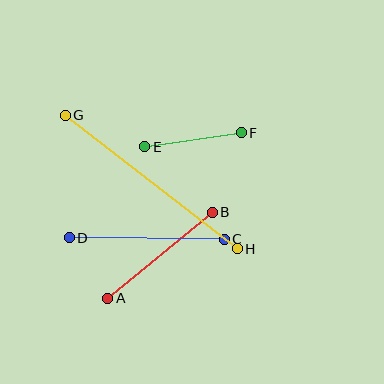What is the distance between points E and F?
The distance is approximately 97 pixels.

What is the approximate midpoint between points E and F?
The midpoint is at approximately (193, 140) pixels.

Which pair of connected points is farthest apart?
Points G and H are farthest apart.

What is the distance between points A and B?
The distance is approximately 135 pixels.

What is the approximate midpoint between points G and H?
The midpoint is at approximately (151, 182) pixels.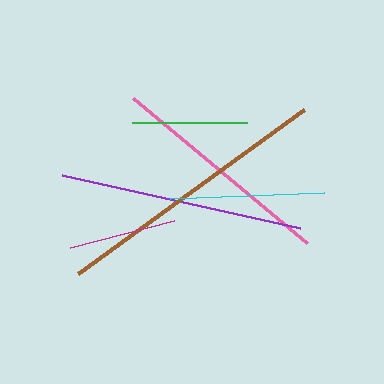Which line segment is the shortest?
The magenta line is the shortest at approximately 107 pixels.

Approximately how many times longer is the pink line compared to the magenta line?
The pink line is approximately 2.1 times the length of the magenta line.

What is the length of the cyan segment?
The cyan segment is approximately 154 pixels long.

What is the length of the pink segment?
The pink segment is approximately 226 pixels long.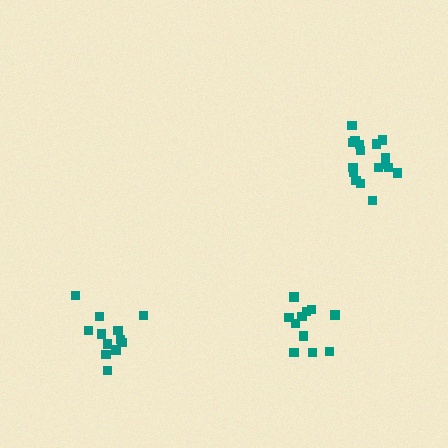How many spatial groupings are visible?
There are 3 spatial groupings.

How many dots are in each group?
Group 1: 11 dots, Group 2: 17 dots, Group 3: 12 dots (40 total).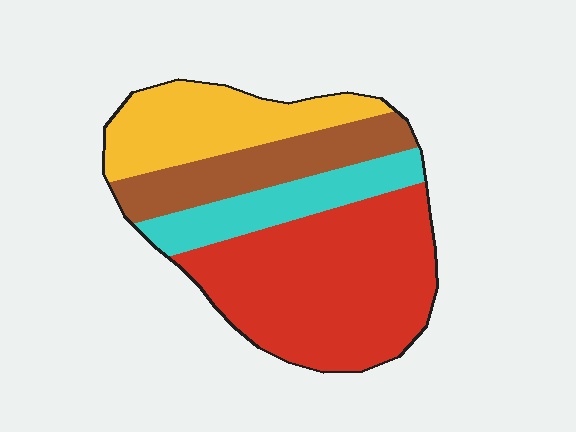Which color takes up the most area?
Red, at roughly 45%.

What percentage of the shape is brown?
Brown takes up between a sixth and a third of the shape.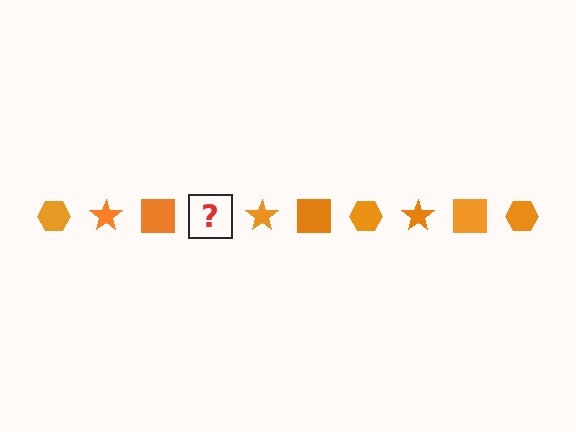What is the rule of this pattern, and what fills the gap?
The rule is that the pattern cycles through hexagon, star, square shapes in orange. The gap should be filled with an orange hexagon.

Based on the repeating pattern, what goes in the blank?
The blank should be an orange hexagon.